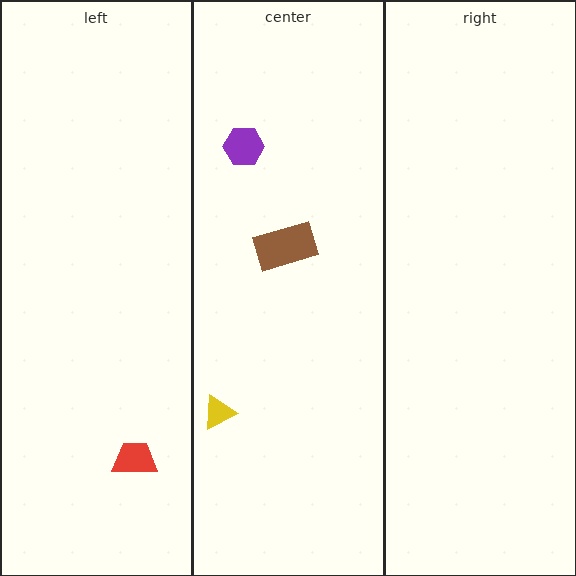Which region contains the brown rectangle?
The center region.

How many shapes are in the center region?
3.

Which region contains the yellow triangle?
The center region.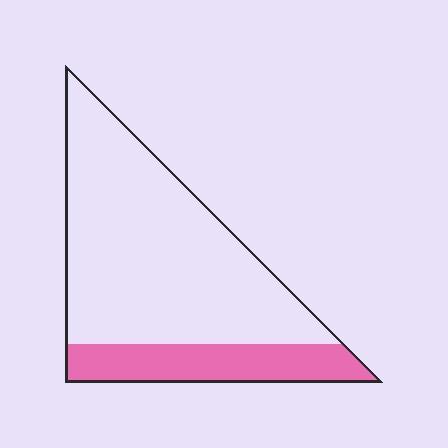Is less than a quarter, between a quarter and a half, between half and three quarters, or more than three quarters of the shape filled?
Less than a quarter.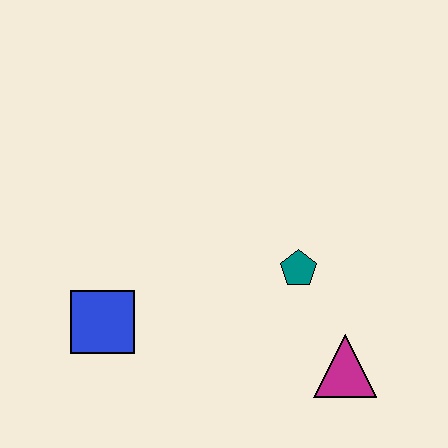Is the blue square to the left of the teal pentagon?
Yes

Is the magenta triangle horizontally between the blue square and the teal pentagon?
No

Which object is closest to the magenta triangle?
The teal pentagon is closest to the magenta triangle.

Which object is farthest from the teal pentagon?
The blue square is farthest from the teal pentagon.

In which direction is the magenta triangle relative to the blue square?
The magenta triangle is to the right of the blue square.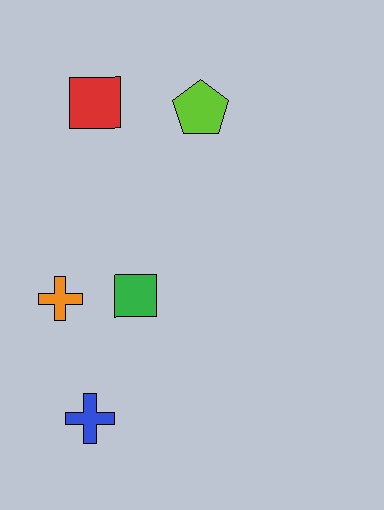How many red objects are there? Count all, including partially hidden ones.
There is 1 red object.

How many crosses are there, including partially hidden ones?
There are 2 crosses.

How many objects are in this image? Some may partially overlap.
There are 5 objects.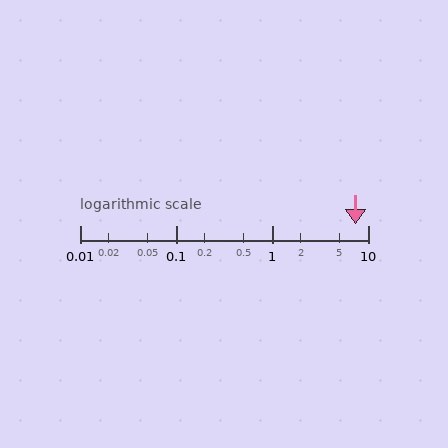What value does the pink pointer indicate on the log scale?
The pointer indicates approximately 7.4.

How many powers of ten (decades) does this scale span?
The scale spans 3 decades, from 0.01 to 10.